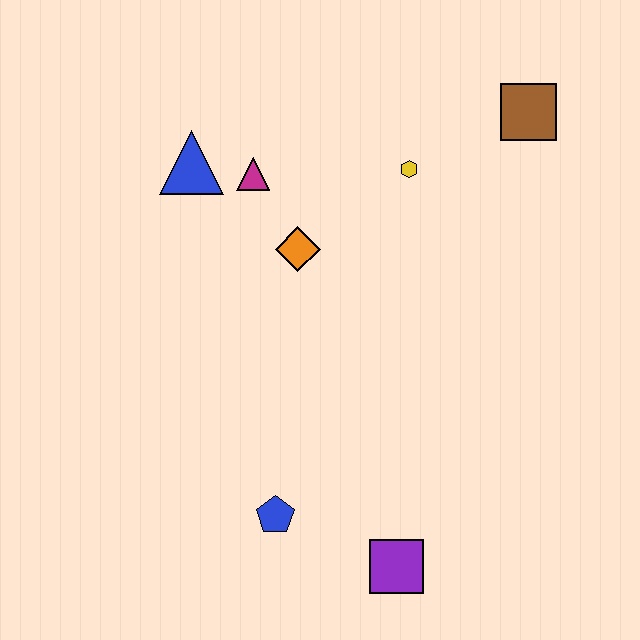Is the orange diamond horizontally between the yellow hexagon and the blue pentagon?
Yes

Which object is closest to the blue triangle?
The magenta triangle is closest to the blue triangle.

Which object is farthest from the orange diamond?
The purple square is farthest from the orange diamond.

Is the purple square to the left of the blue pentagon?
No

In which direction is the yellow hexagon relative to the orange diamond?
The yellow hexagon is to the right of the orange diamond.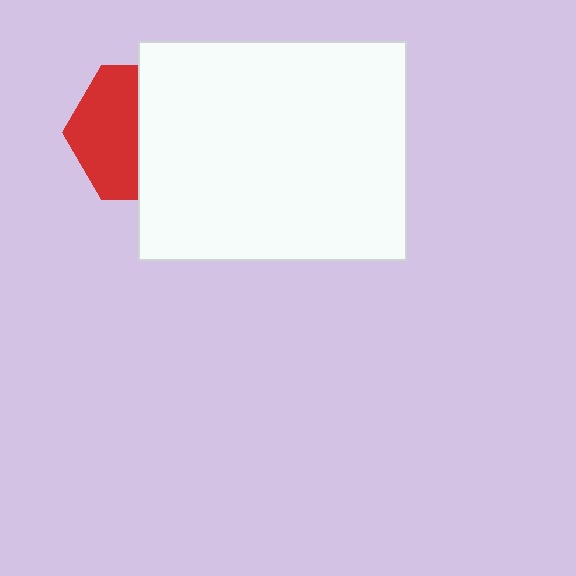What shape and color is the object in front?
The object in front is a white rectangle.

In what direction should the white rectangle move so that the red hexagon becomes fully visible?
The white rectangle should move right. That is the shortest direction to clear the overlap and leave the red hexagon fully visible.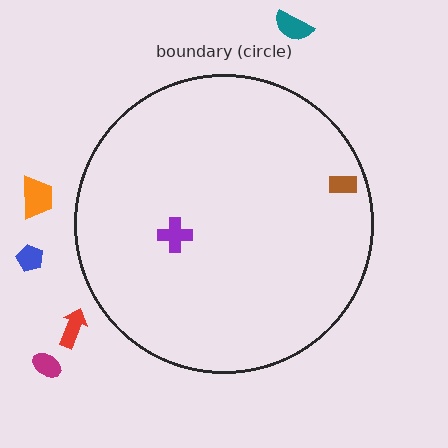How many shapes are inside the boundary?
2 inside, 5 outside.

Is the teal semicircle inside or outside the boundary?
Outside.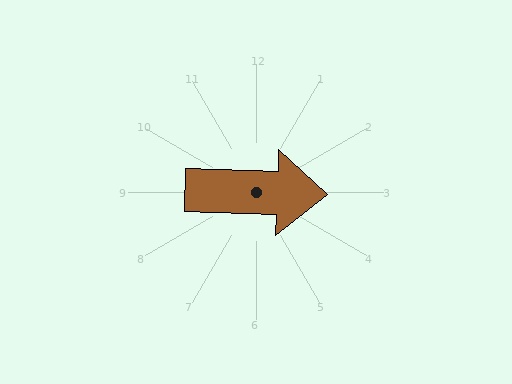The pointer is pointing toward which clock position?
Roughly 3 o'clock.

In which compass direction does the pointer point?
East.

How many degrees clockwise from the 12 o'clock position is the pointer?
Approximately 92 degrees.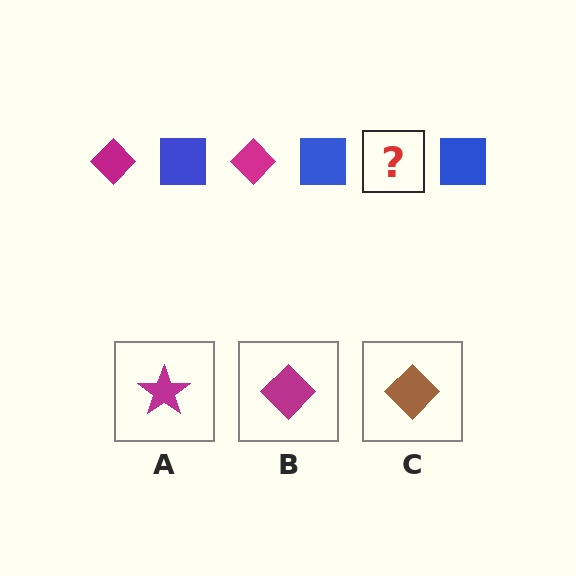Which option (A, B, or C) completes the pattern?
B.